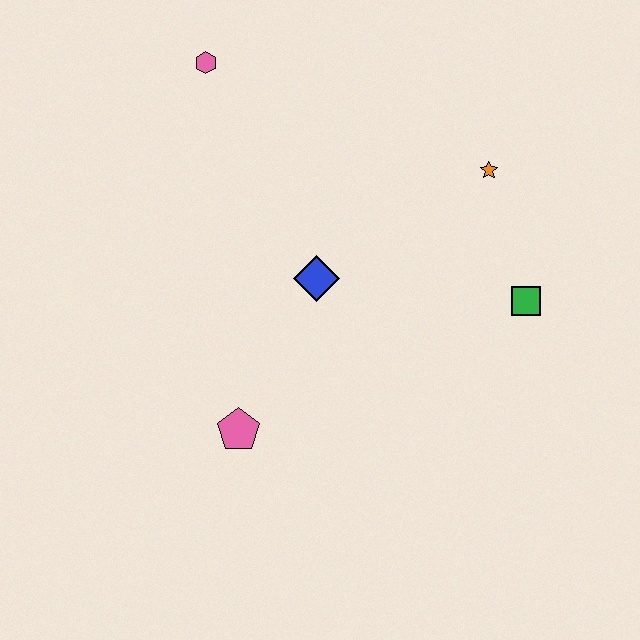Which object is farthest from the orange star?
The pink pentagon is farthest from the orange star.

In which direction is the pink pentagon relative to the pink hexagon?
The pink pentagon is below the pink hexagon.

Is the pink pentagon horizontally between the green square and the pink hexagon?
Yes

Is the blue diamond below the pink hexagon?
Yes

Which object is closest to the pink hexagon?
The blue diamond is closest to the pink hexagon.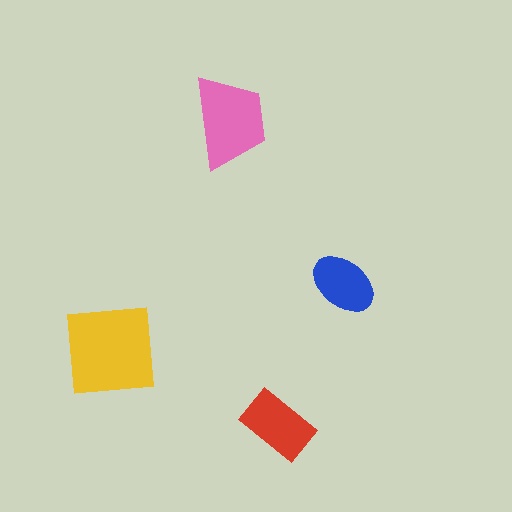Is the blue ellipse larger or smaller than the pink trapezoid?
Smaller.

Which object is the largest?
The yellow square.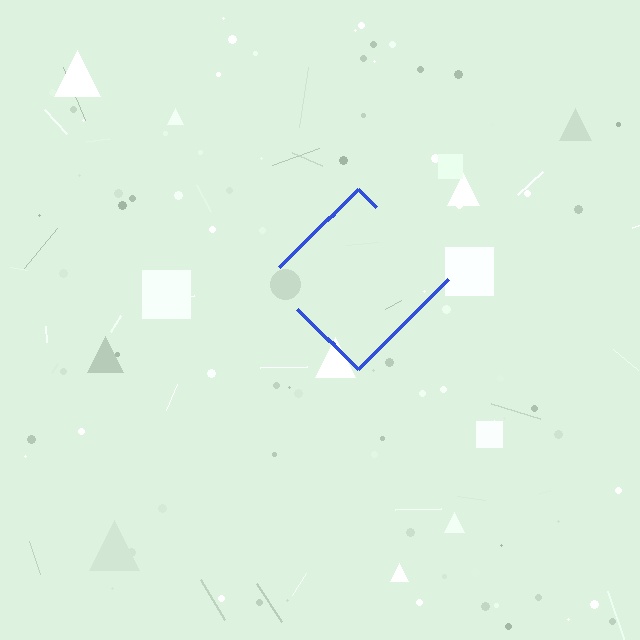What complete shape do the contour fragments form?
The contour fragments form a diamond.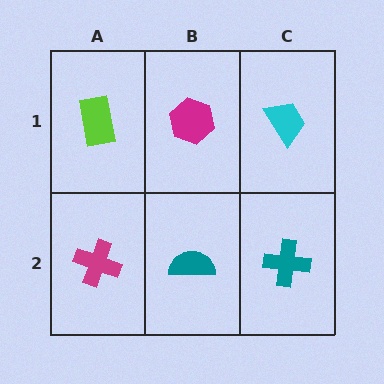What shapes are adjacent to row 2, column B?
A magenta hexagon (row 1, column B), a magenta cross (row 2, column A), a teal cross (row 2, column C).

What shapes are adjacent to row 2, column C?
A cyan trapezoid (row 1, column C), a teal semicircle (row 2, column B).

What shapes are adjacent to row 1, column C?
A teal cross (row 2, column C), a magenta hexagon (row 1, column B).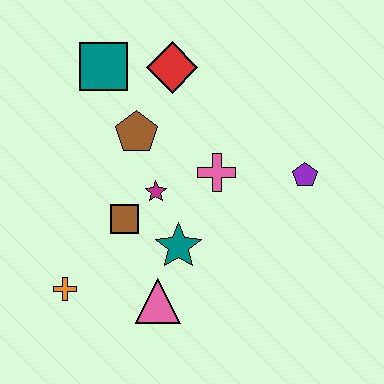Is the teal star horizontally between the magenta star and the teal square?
No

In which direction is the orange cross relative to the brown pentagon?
The orange cross is below the brown pentagon.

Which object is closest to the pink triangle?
The teal star is closest to the pink triangle.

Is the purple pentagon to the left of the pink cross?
No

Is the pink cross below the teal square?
Yes